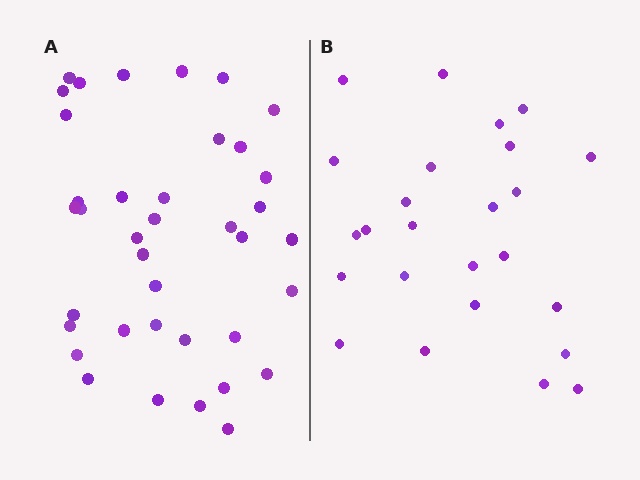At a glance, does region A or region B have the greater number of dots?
Region A (the left region) has more dots.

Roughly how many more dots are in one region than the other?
Region A has approximately 15 more dots than region B.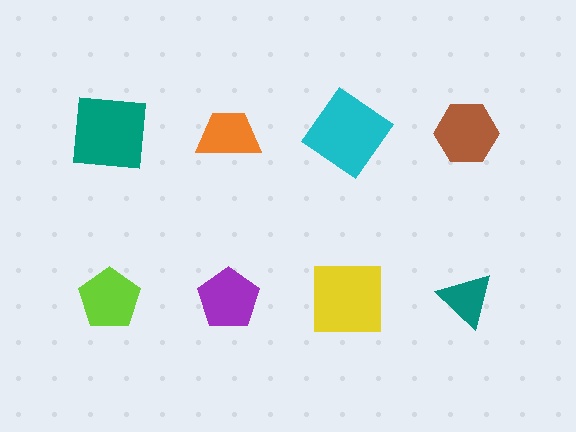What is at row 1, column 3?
A cyan diamond.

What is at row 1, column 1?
A teal square.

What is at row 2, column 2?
A purple pentagon.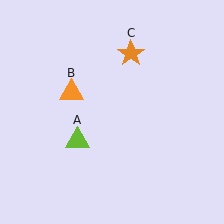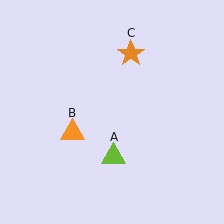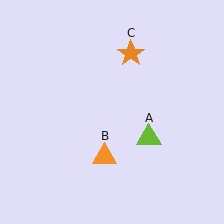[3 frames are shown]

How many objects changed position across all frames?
2 objects changed position: lime triangle (object A), orange triangle (object B).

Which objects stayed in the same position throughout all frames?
Orange star (object C) remained stationary.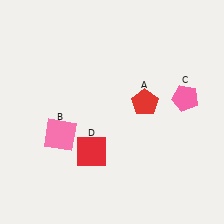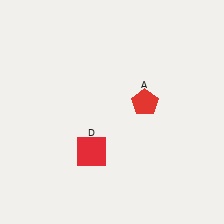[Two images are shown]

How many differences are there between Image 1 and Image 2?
There are 2 differences between the two images.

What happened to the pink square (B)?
The pink square (B) was removed in Image 2. It was in the bottom-left area of Image 1.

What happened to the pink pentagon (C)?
The pink pentagon (C) was removed in Image 2. It was in the top-right area of Image 1.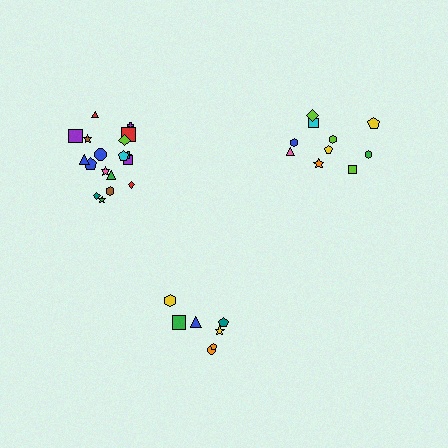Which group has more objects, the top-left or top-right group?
The top-left group.